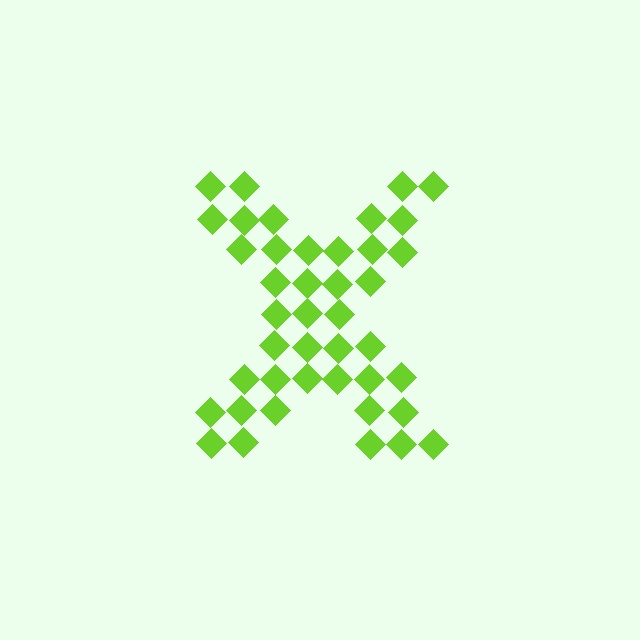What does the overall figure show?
The overall figure shows the letter X.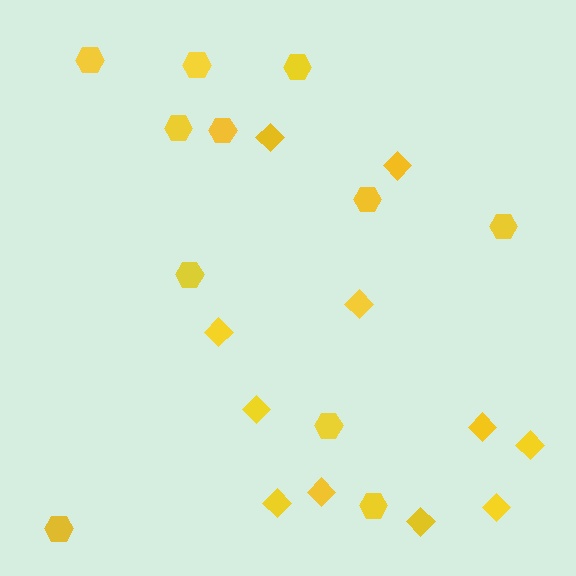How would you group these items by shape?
There are 2 groups: one group of hexagons (11) and one group of diamonds (11).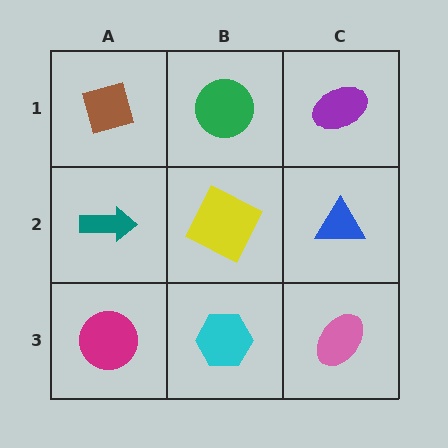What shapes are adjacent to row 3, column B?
A yellow square (row 2, column B), a magenta circle (row 3, column A), a pink ellipse (row 3, column C).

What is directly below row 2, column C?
A pink ellipse.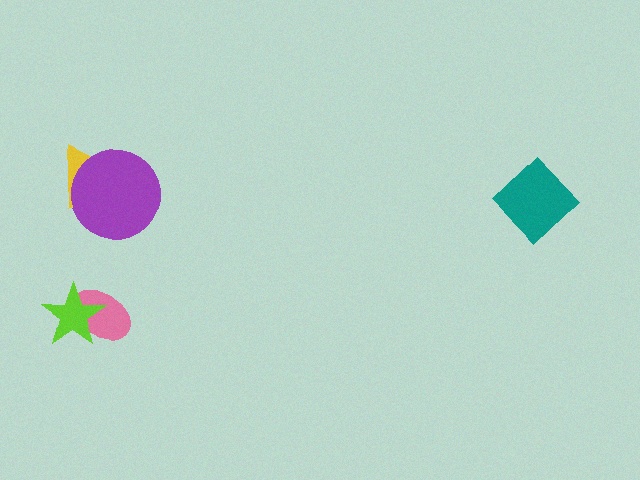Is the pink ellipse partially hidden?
Yes, it is partially covered by another shape.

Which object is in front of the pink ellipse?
The lime star is in front of the pink ellipse.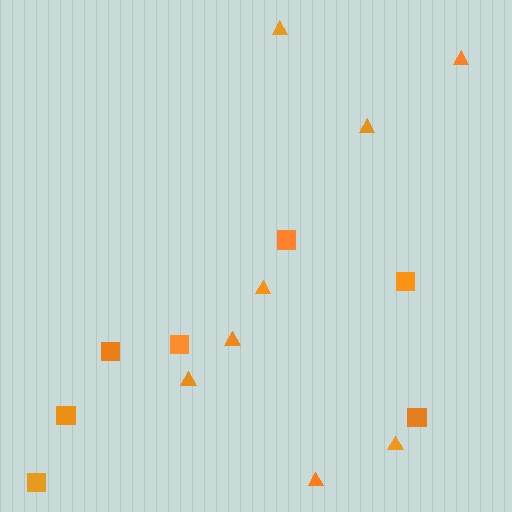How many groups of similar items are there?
There are 2 groups: one group of triangles (8) and one group of squares (7).